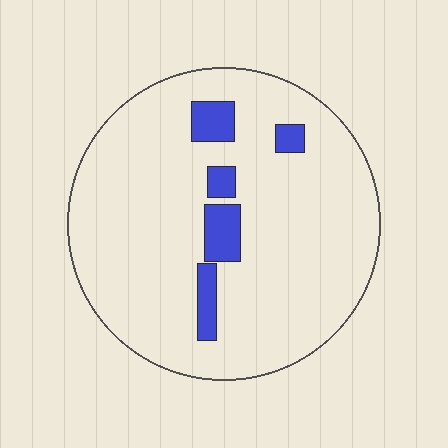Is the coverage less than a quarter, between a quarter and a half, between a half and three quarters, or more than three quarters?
Less than a quarter.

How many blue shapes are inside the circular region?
5.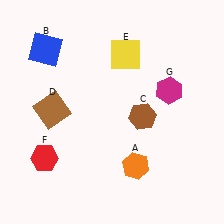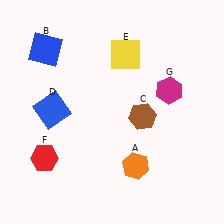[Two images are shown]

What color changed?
The square (D) changed from brown in Image 1 to blue in Image 2.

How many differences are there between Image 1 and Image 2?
There is 1 difference between the two images.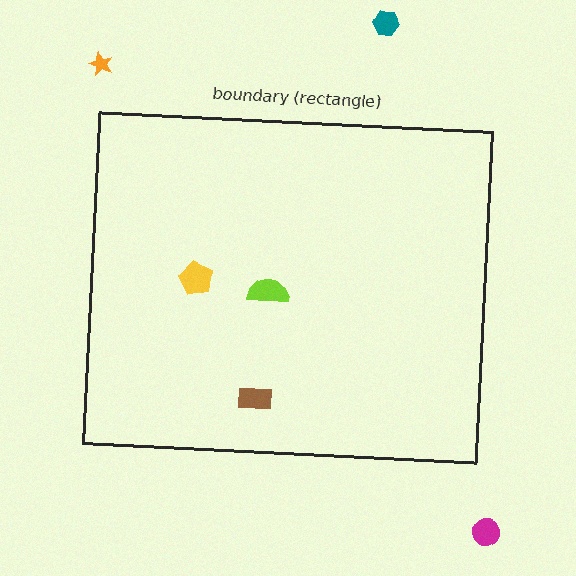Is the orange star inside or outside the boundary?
Outside.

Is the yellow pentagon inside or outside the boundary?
Inside.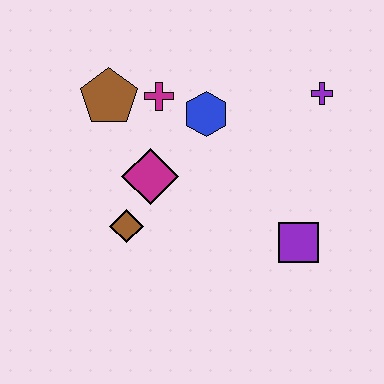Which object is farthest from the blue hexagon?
The purple square is farthest from the blue hexagon.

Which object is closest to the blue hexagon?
The magenta cross is closest to the blue hexagon.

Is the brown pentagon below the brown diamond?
No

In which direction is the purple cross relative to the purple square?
The purple cross is above the purple square.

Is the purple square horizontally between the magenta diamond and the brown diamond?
No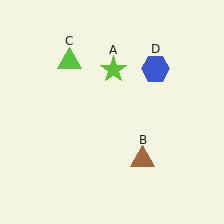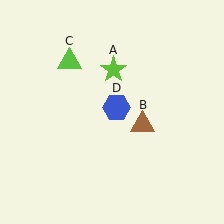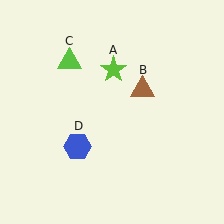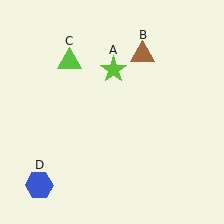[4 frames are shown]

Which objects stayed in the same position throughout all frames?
Lime star (object A) and lime triangle (object C) remained stationary.